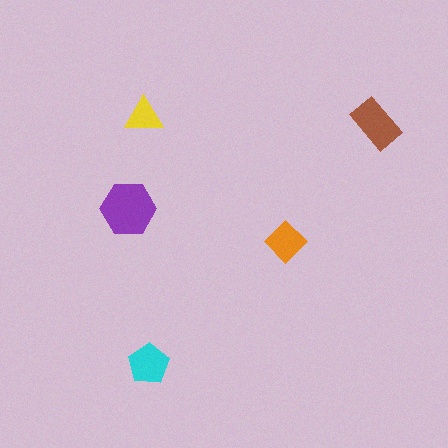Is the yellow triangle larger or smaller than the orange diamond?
Smaller.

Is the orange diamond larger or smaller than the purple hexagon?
Smaller.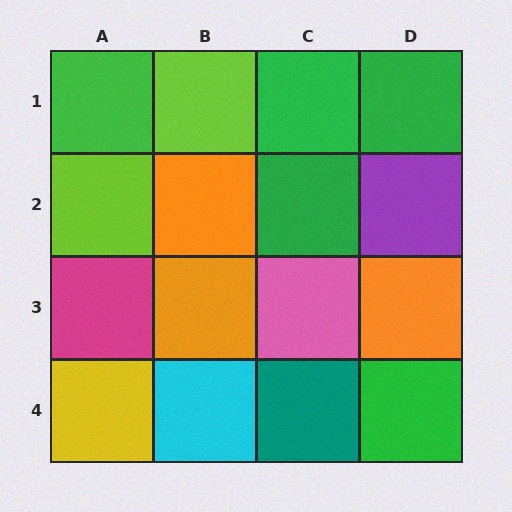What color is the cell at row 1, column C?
Green.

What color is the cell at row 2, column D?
Purple.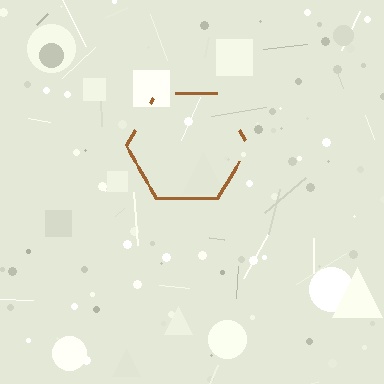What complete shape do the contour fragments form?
The contour fragments form a hexagon.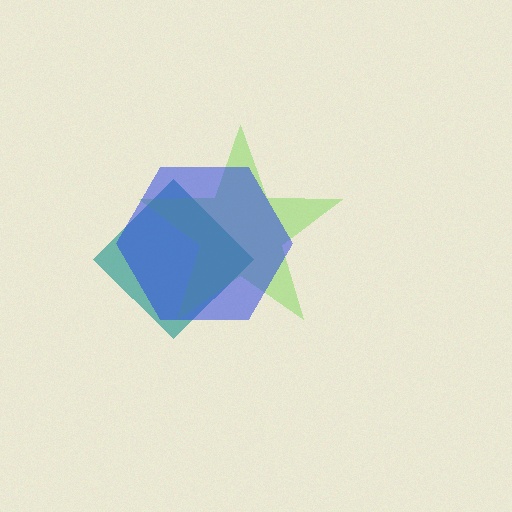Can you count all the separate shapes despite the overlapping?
Yes, there are 3 separate shapes.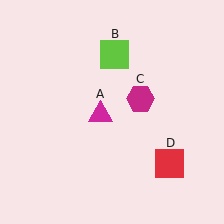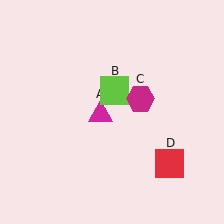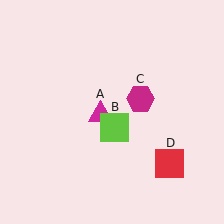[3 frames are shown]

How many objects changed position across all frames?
1 object changed position: lime square (object B).